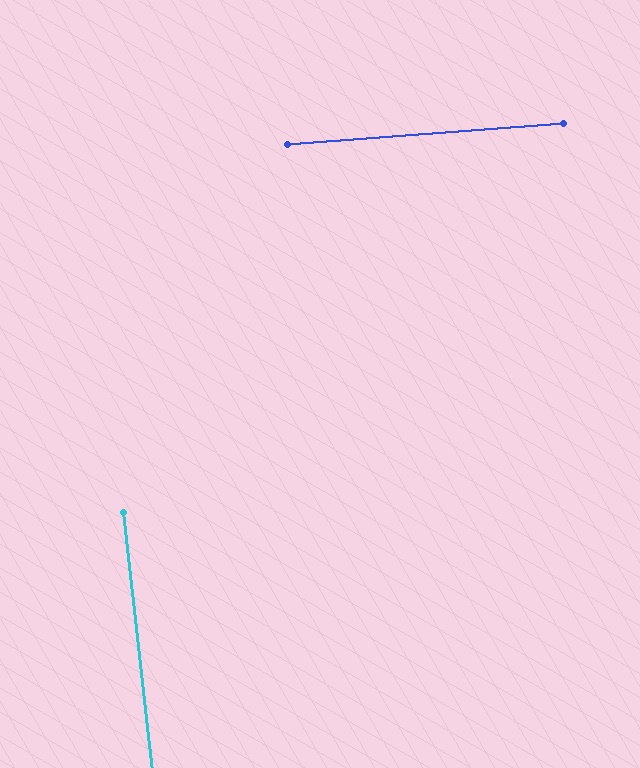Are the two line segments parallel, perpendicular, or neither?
Perpendicular — they meet at approximately 88°.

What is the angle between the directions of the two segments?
Approximately 88 degrees.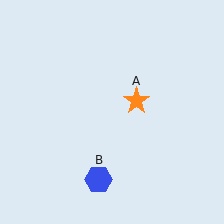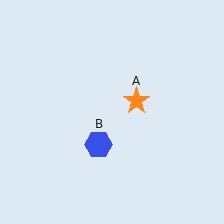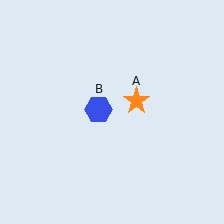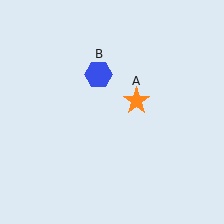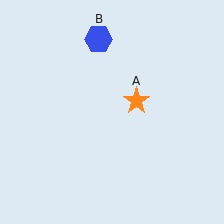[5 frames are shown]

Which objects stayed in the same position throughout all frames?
Orange star (object A) remained stationary.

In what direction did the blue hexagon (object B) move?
The blue hexagon (object B) moved up.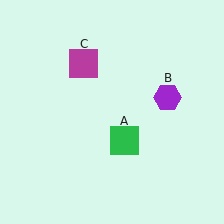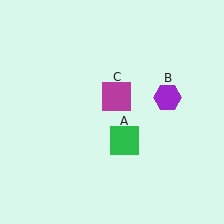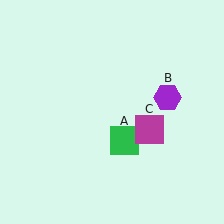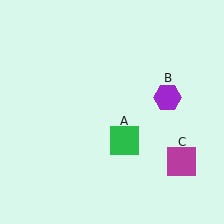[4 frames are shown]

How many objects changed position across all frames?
1 object changed position: magenta square (object C).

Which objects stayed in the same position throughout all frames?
Green square (object A) and purple hexagon (object B) remained stationary.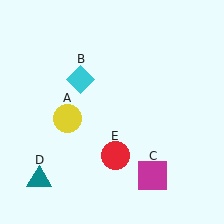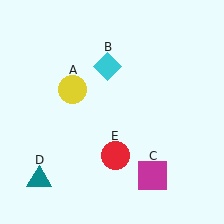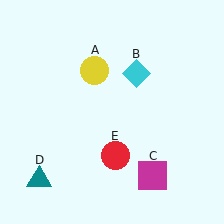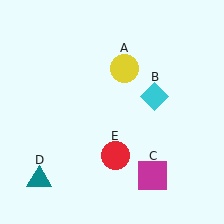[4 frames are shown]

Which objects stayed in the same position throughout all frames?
Magenta square (object C) and teal triangle (object D) and red circle (object E) remained stationary.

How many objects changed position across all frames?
2 objects changed position: yellow circle (object A), cyan diamond (object B).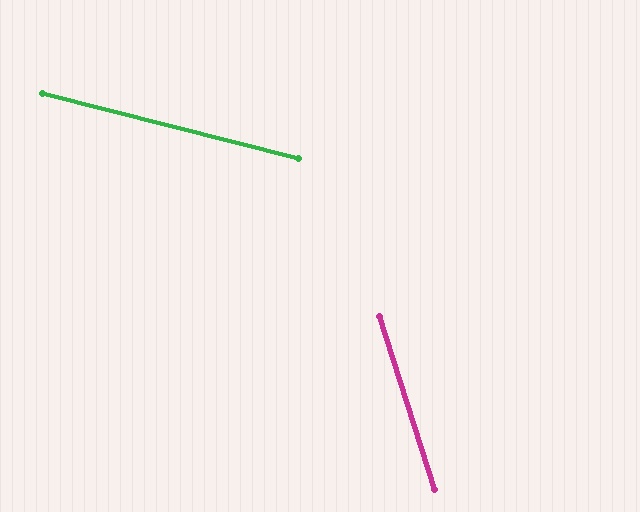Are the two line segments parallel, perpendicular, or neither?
Neither parallel nor perpendicular — they differ by about 58°.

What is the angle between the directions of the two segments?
Approximately 58 degrees.